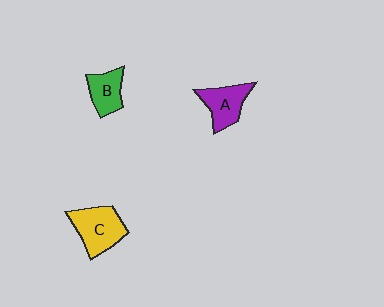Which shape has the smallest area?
Shape B (green).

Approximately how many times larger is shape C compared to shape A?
Approximately 1.3 times.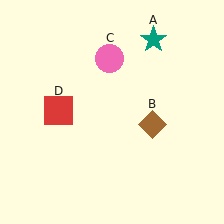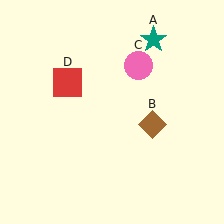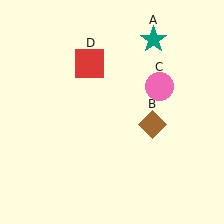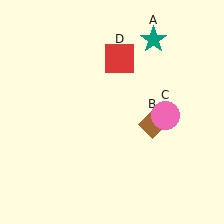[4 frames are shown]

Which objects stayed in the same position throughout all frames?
Teal star (object A) and brown diamond (object B) remained stationary.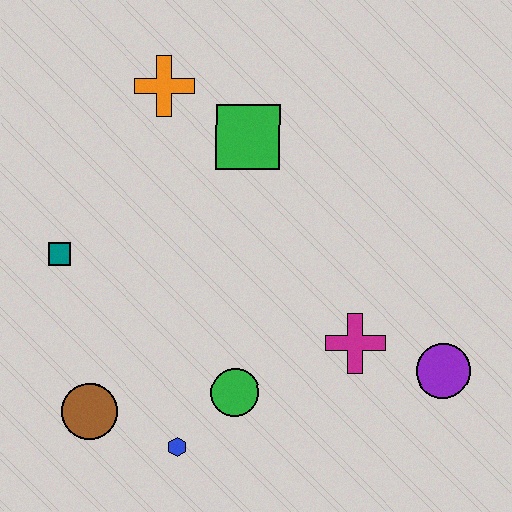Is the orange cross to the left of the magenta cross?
Yes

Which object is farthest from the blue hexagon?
The orange cross is farthest from the blue hexagon.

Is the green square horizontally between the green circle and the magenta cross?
Yes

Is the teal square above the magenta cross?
Yes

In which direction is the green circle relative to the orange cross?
The green circle is below the orange cross.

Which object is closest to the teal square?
The brown circle is closest to the teal square.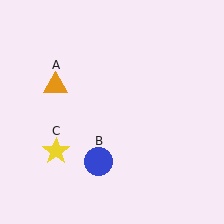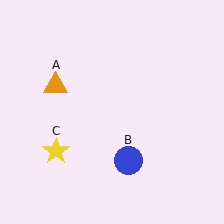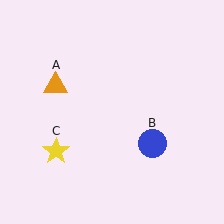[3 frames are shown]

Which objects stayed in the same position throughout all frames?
Orange triangle (object A) and yellow star (object C) remained stationary.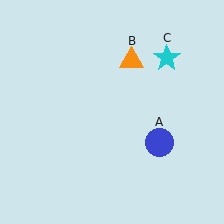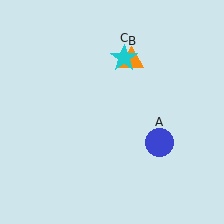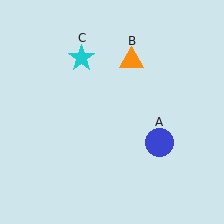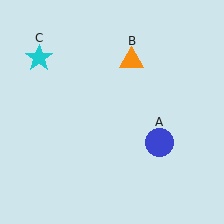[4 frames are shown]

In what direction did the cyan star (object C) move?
The cyan star (object C) moved left.